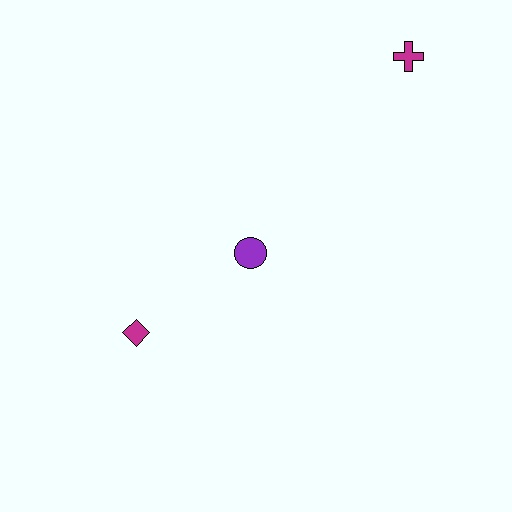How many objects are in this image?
There are 3 objects.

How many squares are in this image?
There are no squares.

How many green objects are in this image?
There are no green objects.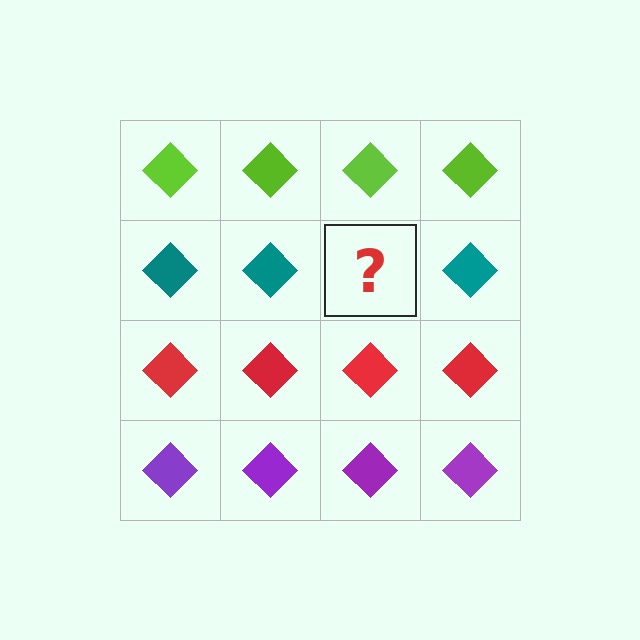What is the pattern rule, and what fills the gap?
The rule is that each row has a consistent color. The gap should be filled with a teal diamond.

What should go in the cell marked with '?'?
The missing cell should contain a teal diamond.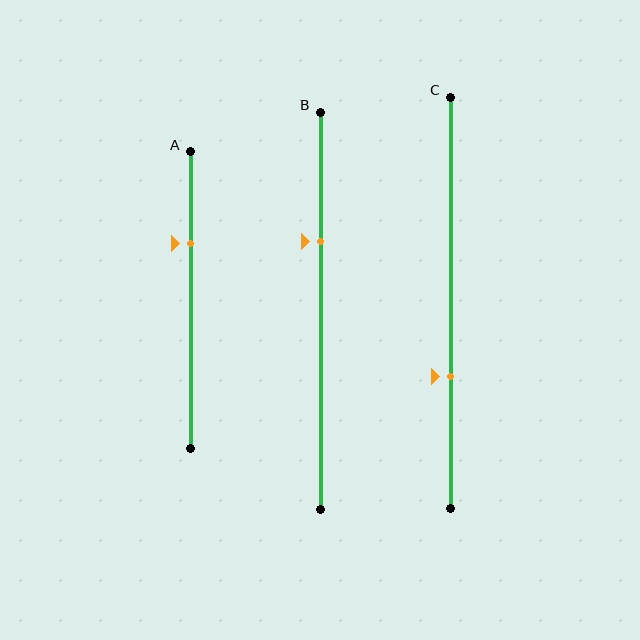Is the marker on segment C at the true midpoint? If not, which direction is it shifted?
No, the marker on segment C is shifted downward by about 18% of the segment length.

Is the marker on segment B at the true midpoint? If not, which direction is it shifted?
No, the marker on segment B is shifted upward by about 18% of the segment length.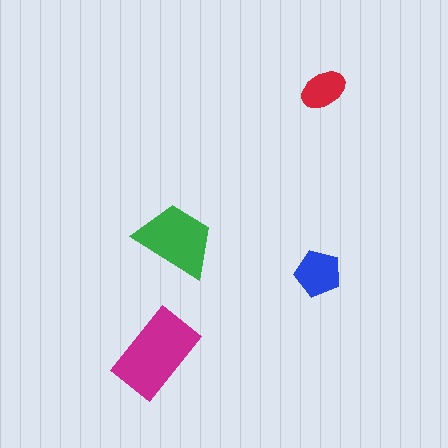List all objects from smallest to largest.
The red ellipse, the blue pentagon, the green trapezoid, the magenta rectangle.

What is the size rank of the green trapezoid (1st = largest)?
2nd.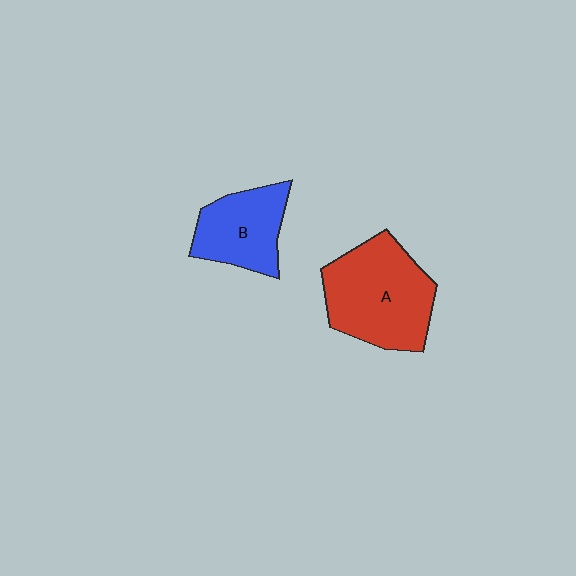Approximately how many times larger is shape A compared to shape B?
Approximately 1.5 times.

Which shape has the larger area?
Shape A (red).